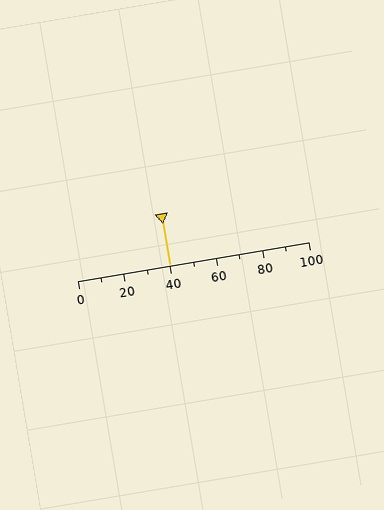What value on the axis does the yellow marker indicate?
The marker indicates approximately 40.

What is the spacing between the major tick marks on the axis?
The major ticks are spaced 20 apart.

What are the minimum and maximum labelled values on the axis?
The axis runs from 0 to 100.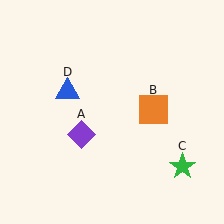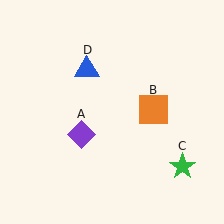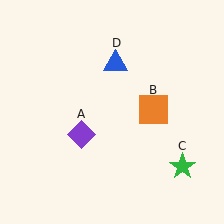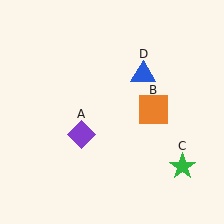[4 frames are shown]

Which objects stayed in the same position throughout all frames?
Purple diamond (object A) and orange square (object B) and green star (object C) remained stationary.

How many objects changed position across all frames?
1 object changed position: blue triangle (object D).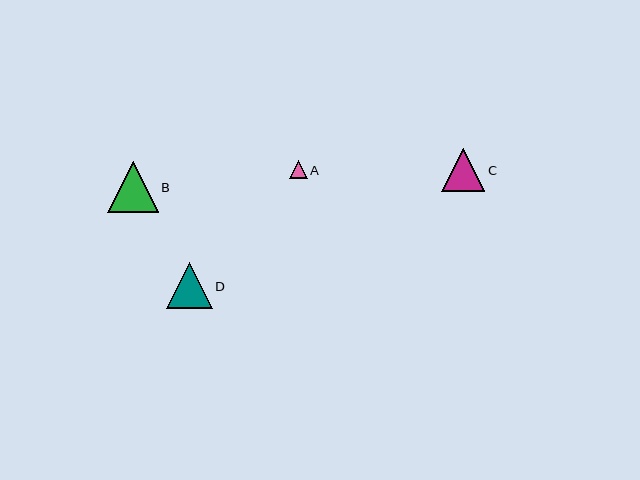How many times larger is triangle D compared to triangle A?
Triangle D is approximately 2.5 times the size of triangle A.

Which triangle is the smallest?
Triangle A is the smallest with a size of approximately 18 pixels.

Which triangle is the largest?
Triangle B is the largest with a size of approximately 51 pixels.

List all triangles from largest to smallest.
From largest to smallest: B, D, C, A.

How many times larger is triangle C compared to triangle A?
Triangle C is approximately 2.3 times the size of triangle A.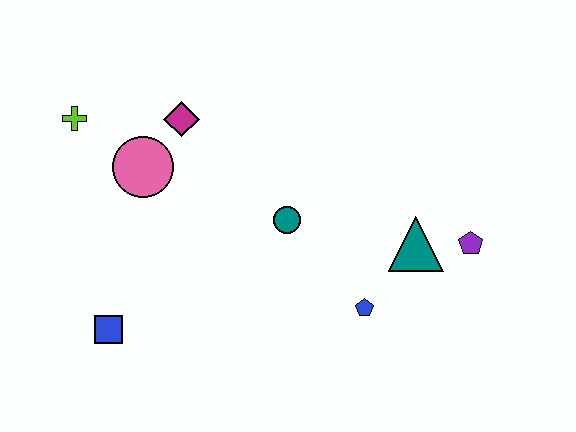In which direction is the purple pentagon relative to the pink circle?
The purple pentagon is to the right of the pink circle.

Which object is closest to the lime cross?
The pink circle is closest to the lime cross.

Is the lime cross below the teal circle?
No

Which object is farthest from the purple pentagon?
The lime cross is farthest from the purple pentagon.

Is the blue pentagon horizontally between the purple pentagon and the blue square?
Yes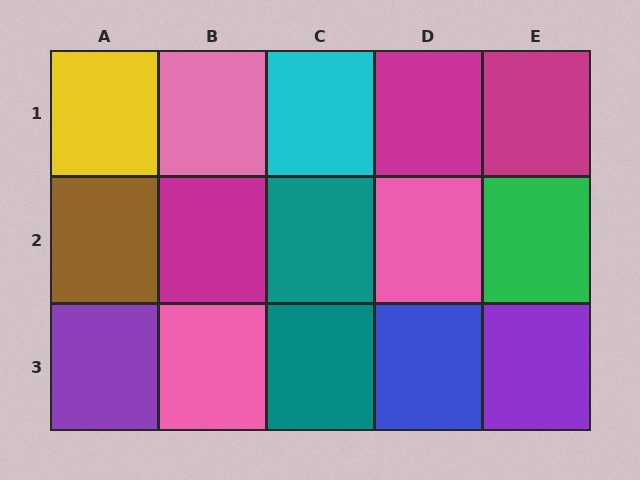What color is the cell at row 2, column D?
Pink.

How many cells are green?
1 cell is green.